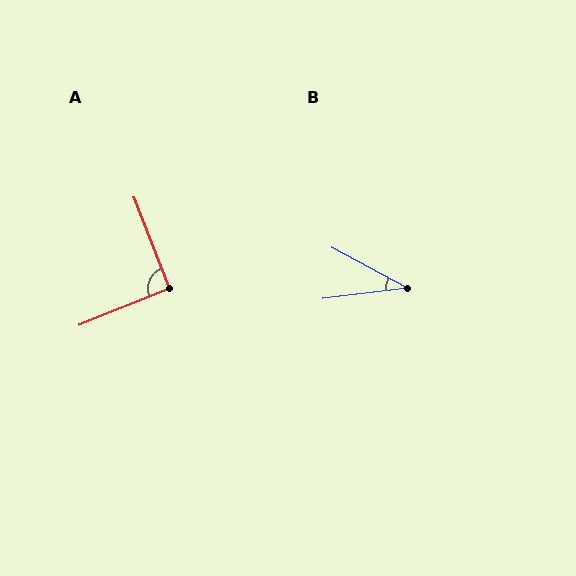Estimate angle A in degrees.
Approximately 91 degrees.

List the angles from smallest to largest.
B (35°), A (91°).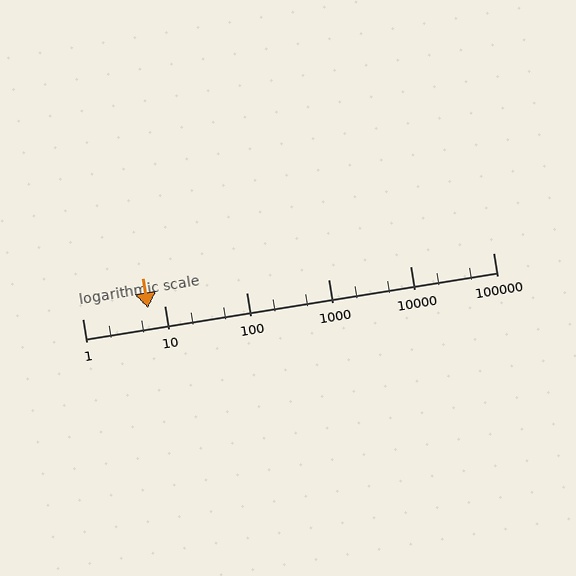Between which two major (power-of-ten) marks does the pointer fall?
The pointer is between 1 and 10.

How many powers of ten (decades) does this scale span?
The scale spans 5 decades, from 1 to 100000.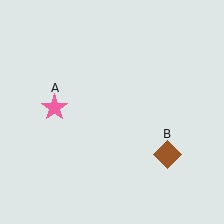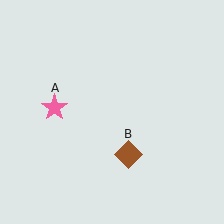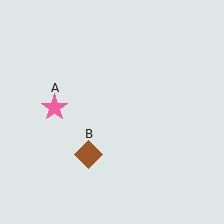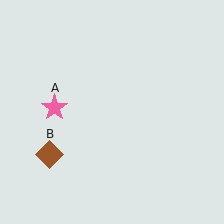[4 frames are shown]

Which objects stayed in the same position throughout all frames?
Pink star (object A) remained stationary.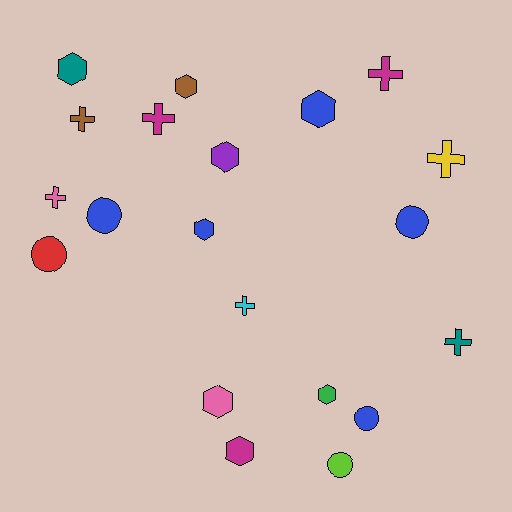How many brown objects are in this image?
There are 2 brown objects.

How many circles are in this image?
There are 5 circles.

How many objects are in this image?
There are 20 objects.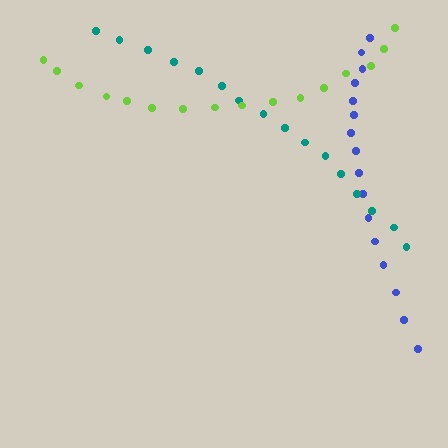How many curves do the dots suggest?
There are 3 distinct paths.